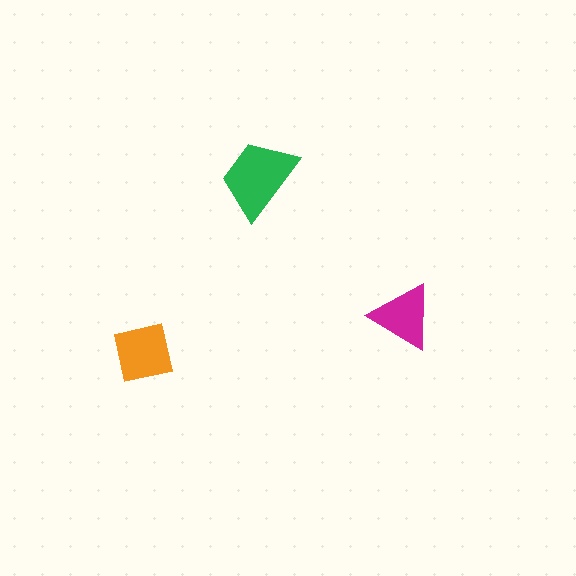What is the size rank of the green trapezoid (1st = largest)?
1st.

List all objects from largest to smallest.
The green trapezoid, the orange square, the magenta triangle.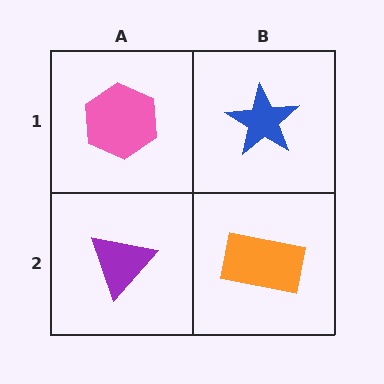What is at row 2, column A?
A purple triangle.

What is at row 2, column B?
An orange rectangle.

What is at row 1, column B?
A blue star.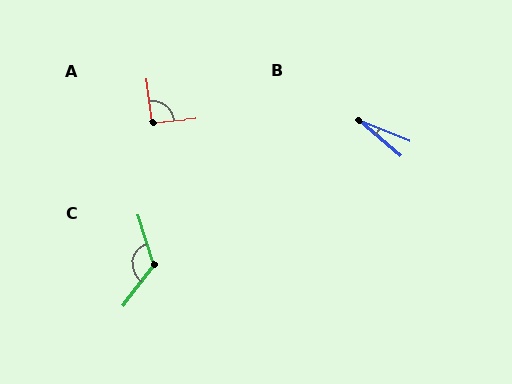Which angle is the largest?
C, at approximately 125 degrees.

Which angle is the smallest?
B, at approximately 18 degrees.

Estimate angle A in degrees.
Approximately 93 degrees.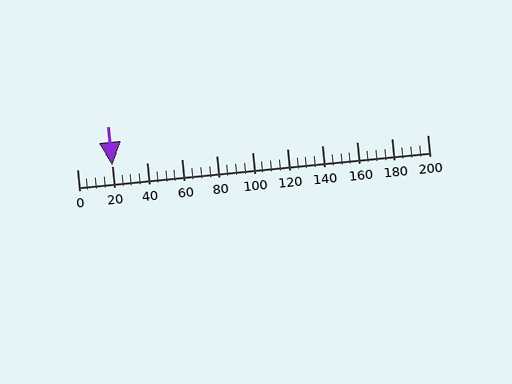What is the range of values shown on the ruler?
The ruler shows values from 0 to 200.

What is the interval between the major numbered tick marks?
The major tick marks are spaced 20 units apart.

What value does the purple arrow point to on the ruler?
The purple arrow points to approximately 20.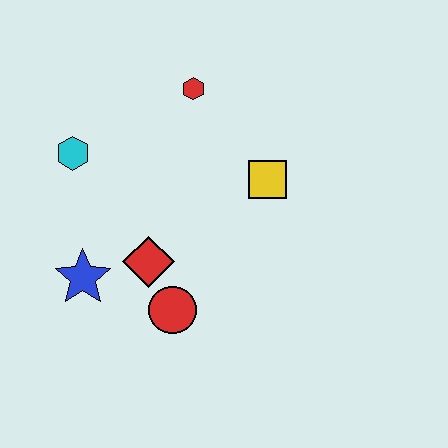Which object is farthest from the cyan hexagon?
The yellow square is farthest from the cyan hexagon.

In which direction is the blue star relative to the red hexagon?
The blue star is below the red hexagon.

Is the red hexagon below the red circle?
No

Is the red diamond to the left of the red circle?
Yes